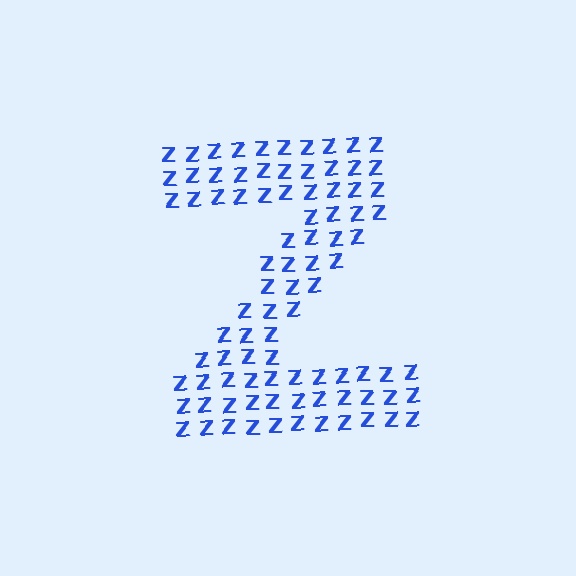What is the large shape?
The large shape is the letter Z.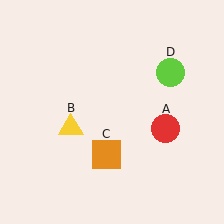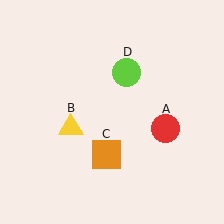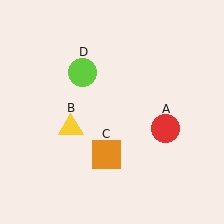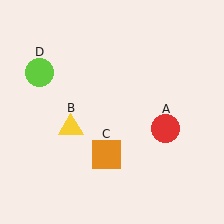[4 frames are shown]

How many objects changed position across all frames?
1 object changed position: lime circle (object D).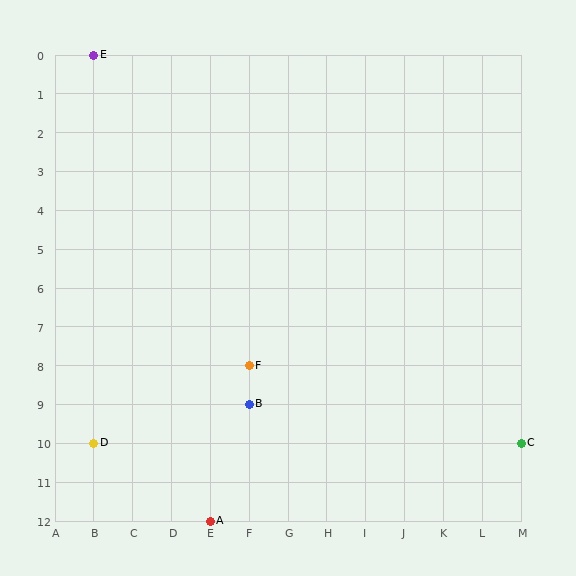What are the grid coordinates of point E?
Point E is at grid coordinates (B, 0).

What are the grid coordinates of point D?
Point D is at grid coordinates (B, 10).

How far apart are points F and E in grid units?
Points F and E are 4 columns and 8 rows apart (about 8.9 grid units diagonally).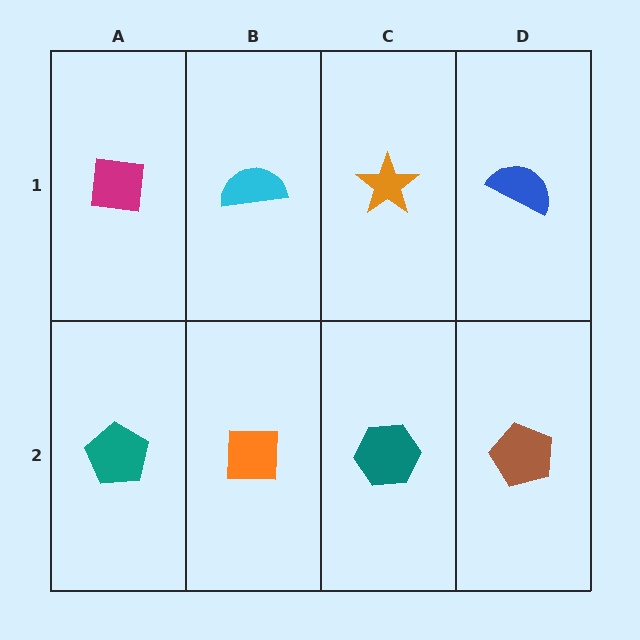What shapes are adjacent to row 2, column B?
A cyan semicircle (row 1, column B), a teal pentagon (row 2, column A), a teal hexagon (row 2, column C).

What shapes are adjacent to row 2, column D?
A blue semicircle (row 1, column D), a teal hexagon (row 2, column C).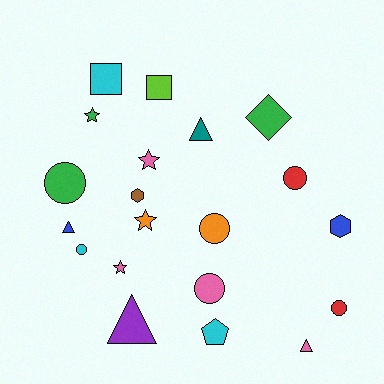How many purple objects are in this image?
There is 1 purple object.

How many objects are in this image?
There are 20 objects.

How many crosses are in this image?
There are no crosses.